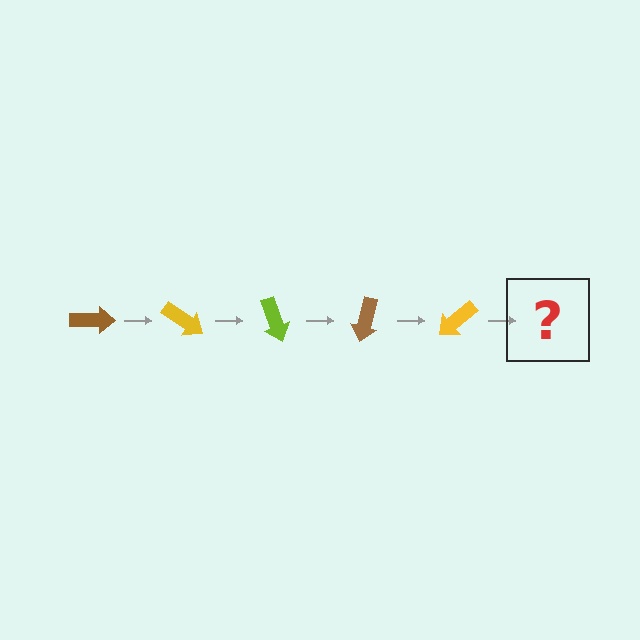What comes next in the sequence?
The next element should be a lime arrow, rotated 175 degrees from the start.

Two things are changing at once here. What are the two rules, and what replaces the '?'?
The two rules are that it rotates 35 degrees each step and the color cycles through brown, yellow, and lime. The '?' should be a lime arrow, rotated 175 degrees from the start.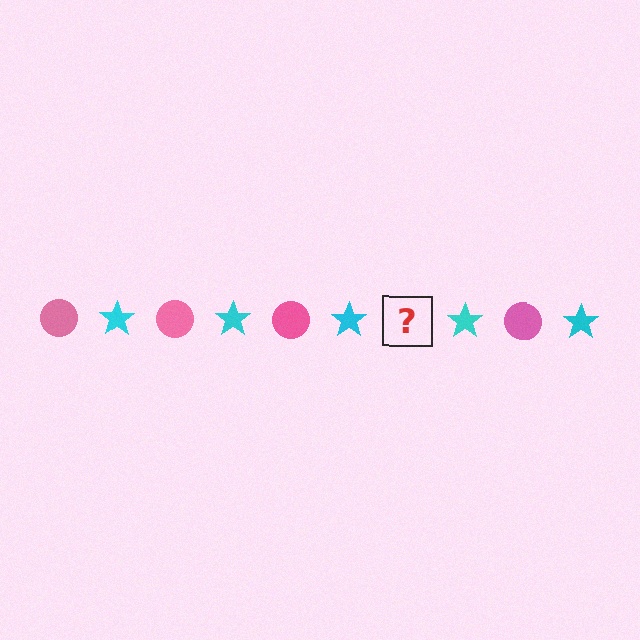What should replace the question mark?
The question mark should be replaced with a pink circle.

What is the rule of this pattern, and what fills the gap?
The rule is that the pattern alternates between pink circle and cyan star. The gap should be filled with a pink circle.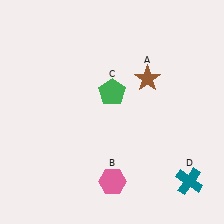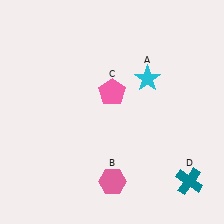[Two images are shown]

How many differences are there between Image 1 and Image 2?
There are 2 differences between the two images.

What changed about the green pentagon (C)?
In Image 1, C is green. In Image 2, it changed to pink.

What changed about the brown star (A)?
In Image 1, A is brown. In Image 2, it changed to cyan.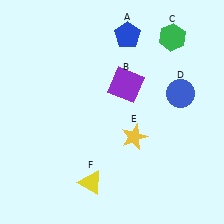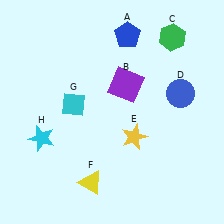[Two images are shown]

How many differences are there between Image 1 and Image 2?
There are 2 differences between the two images.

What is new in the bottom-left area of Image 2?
A cyan star (H) was added in the bottom-left area of Image 2.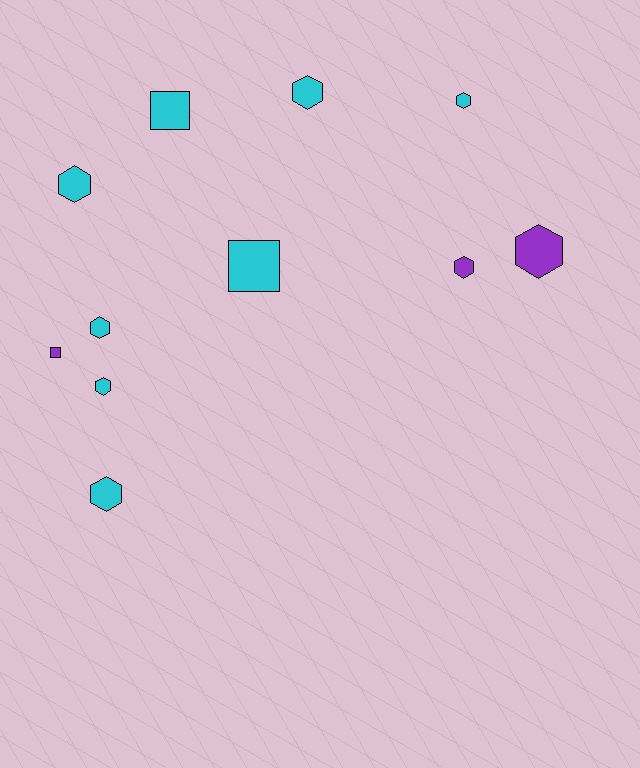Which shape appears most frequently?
Hexagon, with 8 objects.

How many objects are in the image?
There are 11 objects.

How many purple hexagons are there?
There are 2 purple hexagons.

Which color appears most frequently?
Cyan, with 8 objects.